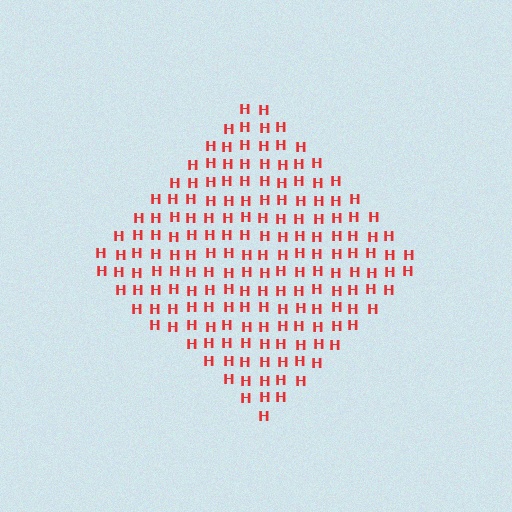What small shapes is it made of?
It is made of small letter H's.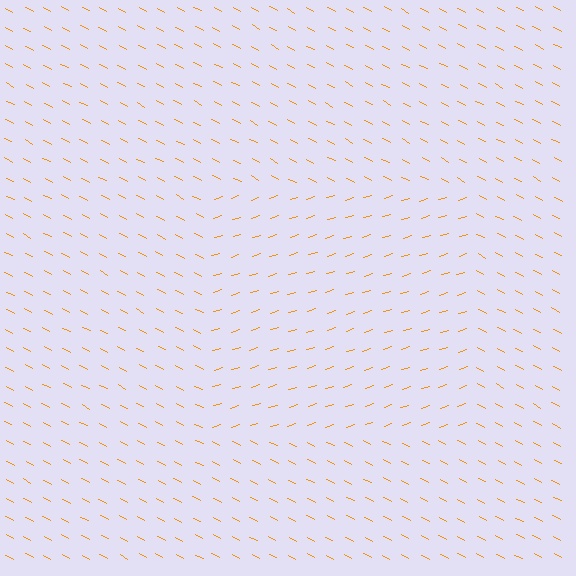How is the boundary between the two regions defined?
The boundary is defined purely by a change in line orientation (approximately 45 degrees difference). All lines are the same color and thickness.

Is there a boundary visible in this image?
Yes, there is a texture boundary formed by a change in line orientation.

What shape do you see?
I see a rectangle.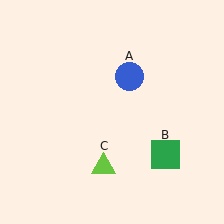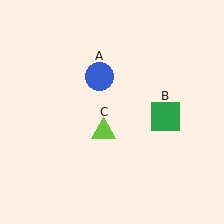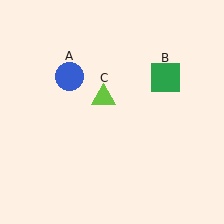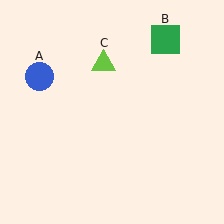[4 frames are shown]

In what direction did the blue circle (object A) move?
The blue circle (object A) moved left.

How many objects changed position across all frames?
3 objects changed position: blue circle (object A), green square (object B), lime triangle (object C).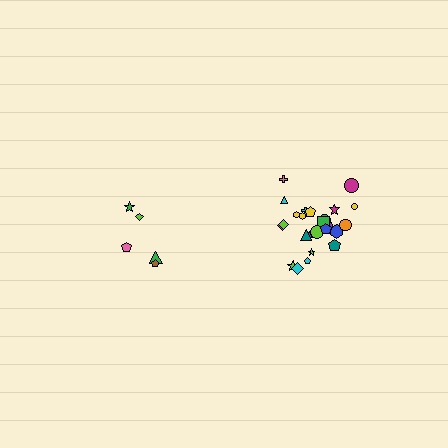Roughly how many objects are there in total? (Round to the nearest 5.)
Roughly 30 objects in total.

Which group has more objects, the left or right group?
The right group.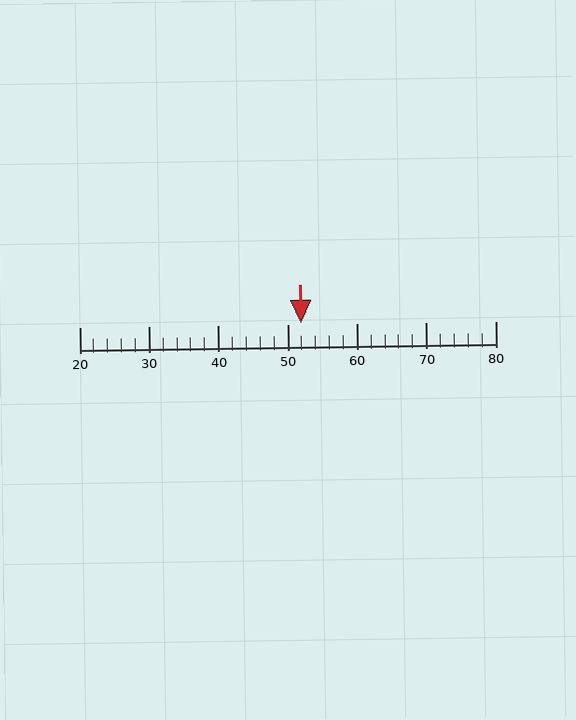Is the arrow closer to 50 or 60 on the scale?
The arrow is closer to 50.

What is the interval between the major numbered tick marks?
The major tick marks are spaced 10 units apart.